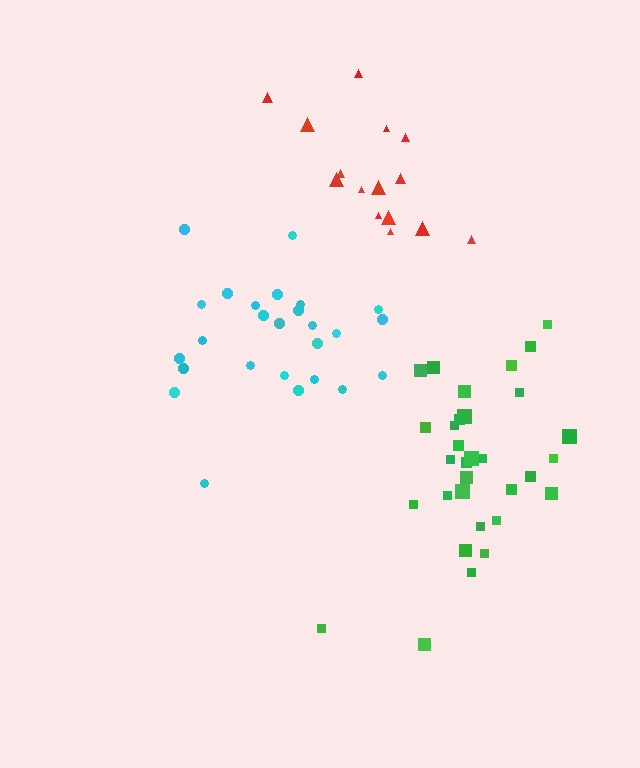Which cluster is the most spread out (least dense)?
Red.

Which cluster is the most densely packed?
Cyan.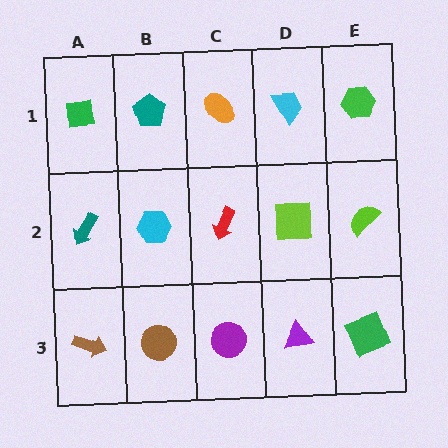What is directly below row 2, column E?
A green square.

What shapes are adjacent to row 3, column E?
A lime semicircle (row 2, column E), a purple triangle (row 3, column D).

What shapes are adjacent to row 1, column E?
A lime semicircle (row 2, column E), a cyan trapezoid (row 1, column D).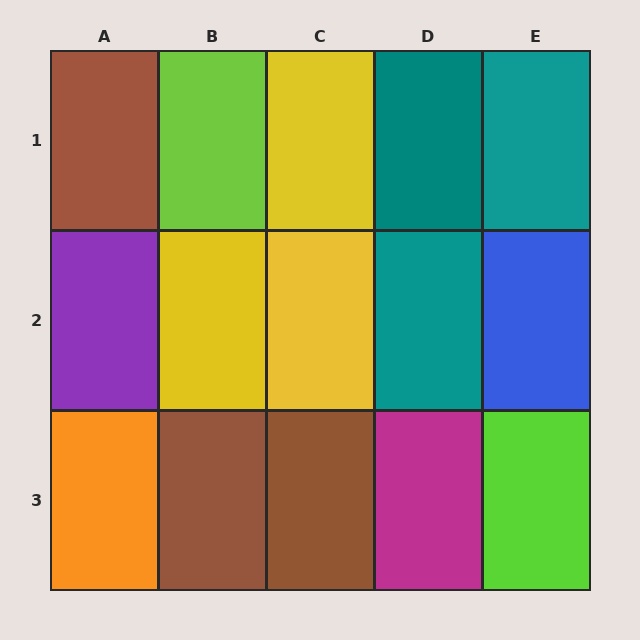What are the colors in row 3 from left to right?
Orange, brown, brown, magenta, lime.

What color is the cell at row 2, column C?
Yellow.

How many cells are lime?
2 cells are lime.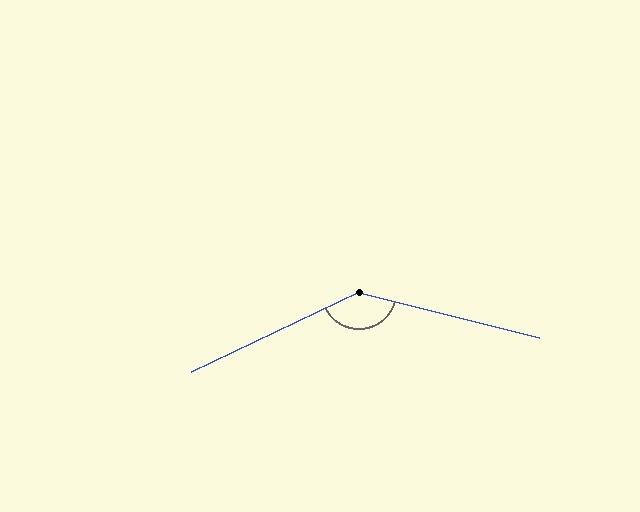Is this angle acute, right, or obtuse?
It is obtuse.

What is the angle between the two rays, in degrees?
Approximately 141 degrees.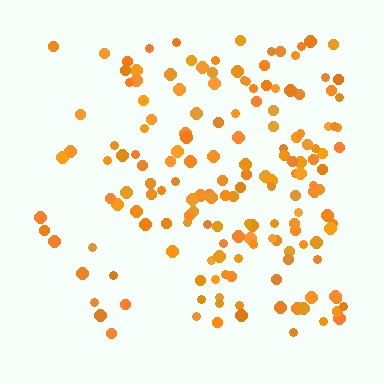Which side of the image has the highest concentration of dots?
The right.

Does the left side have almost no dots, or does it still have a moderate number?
Still a moderate number, just noticeably fewer than the right.